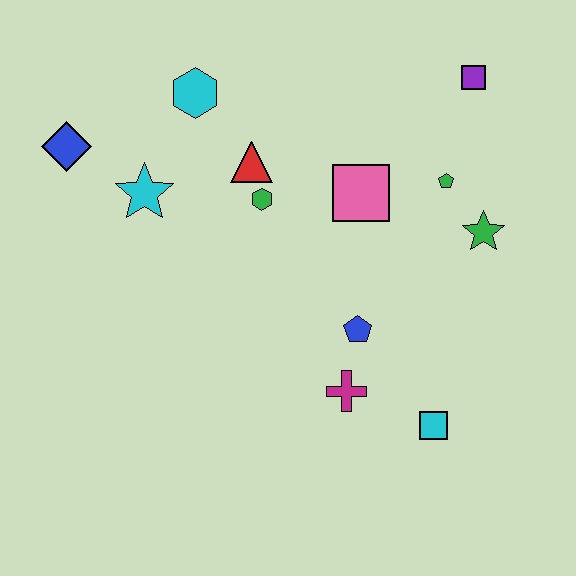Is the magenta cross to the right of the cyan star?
Yes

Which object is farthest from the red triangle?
The cyan square is farthest from the red triangle.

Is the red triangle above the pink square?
Yes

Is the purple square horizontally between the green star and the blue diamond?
Yes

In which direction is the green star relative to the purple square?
The green star is below the purple square.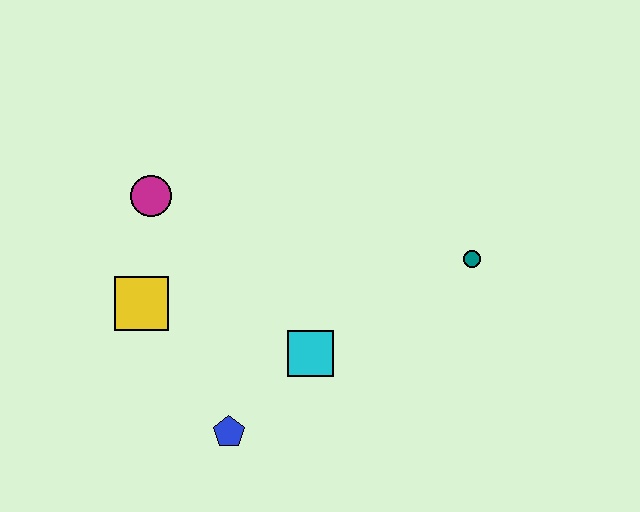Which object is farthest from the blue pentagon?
The teal circle is farthest from the blue pentagon.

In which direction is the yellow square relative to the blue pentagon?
The yellow square is above the blue pentagon.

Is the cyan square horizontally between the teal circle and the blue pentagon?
Yes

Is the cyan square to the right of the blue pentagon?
Yes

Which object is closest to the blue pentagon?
The cyan square is closest to the blue pentagon.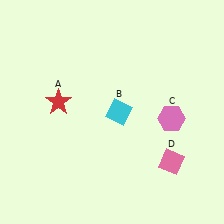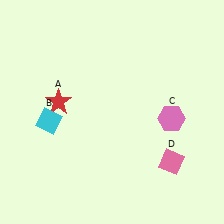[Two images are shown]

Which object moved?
The cyan diamond (B) moved left.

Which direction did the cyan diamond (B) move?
The cyan diamond (B) moved left.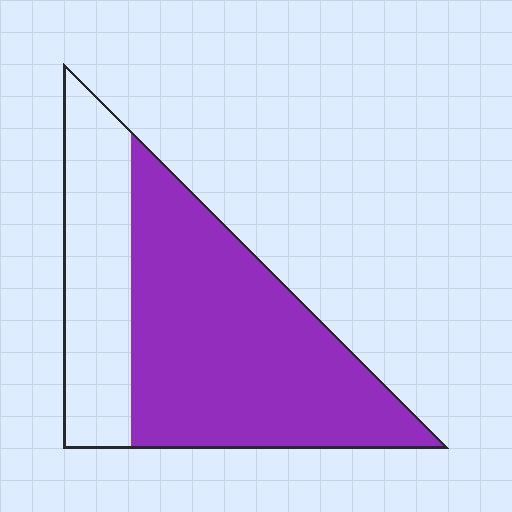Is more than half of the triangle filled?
Yes.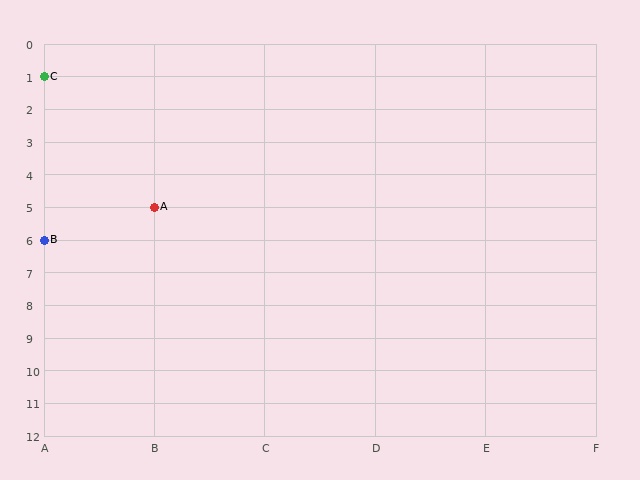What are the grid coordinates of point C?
Point C is at grid coordinates (A, 1).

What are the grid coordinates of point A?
Point A is at grid coordinates (B, 5).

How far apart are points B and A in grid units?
Points B and A are 1 column and 1 row apart (about 1.4 grid units diagonally).